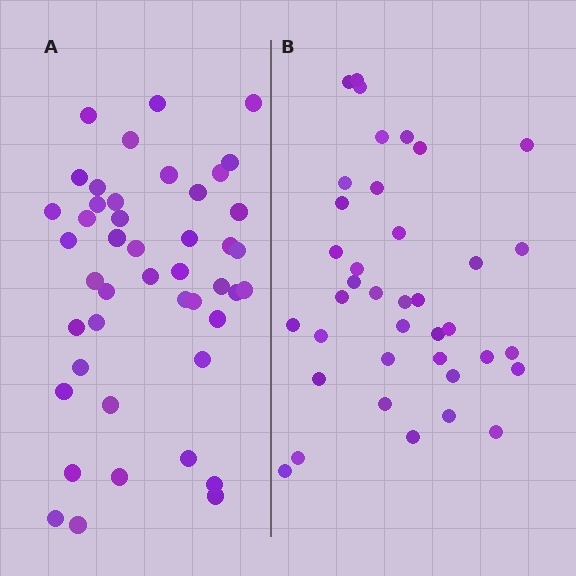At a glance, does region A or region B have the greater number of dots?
Region A (the left region) has more dots.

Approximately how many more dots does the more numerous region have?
Region A has roughly 8 or so more dots than region B.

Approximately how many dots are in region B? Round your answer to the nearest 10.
About 40 dots. (The exact count is 38, which rounds to 40.)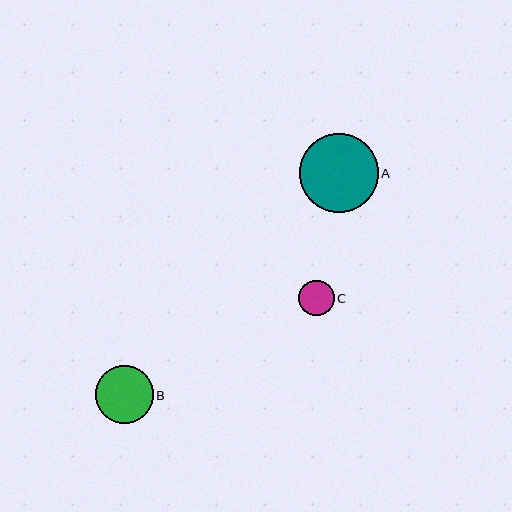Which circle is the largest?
Circle A is the largest with a size of approximately 79 pixels.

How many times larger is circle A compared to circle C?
Circle A is approximately 2.2 times the size of circle C.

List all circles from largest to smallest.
From largest to smallest: A, B, C.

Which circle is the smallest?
Circle C is the smallest with a size of approximately 35 pixels.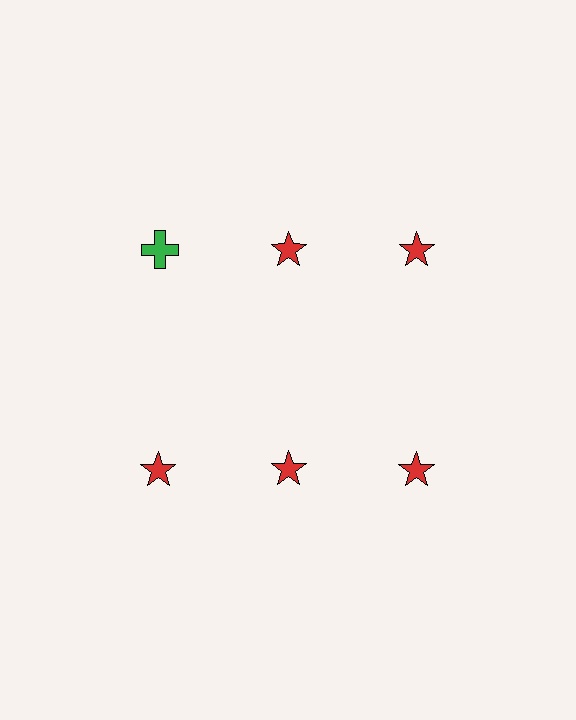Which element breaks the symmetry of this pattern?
The green cross in the top row, leftmost column breaks the symmetry. All other shapes are red stars.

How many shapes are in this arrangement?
There are 6 shapes arranged in a grid pattern.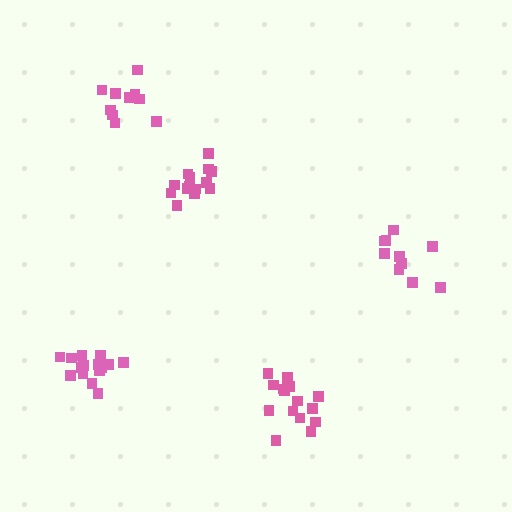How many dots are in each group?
Group 1: 14 dots, Group 2: 16 dots, Group 3: 10 dots, Group 4: 10 dots, Group 5: 15 dots (65 total).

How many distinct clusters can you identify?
There are 5 distinct clusters.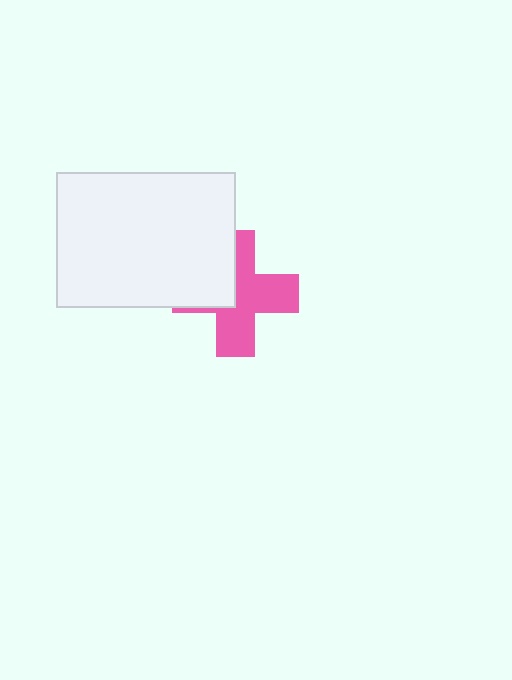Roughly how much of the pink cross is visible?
About half of it is visible (roughly 65%).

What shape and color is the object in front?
The object in front is a white rectangle.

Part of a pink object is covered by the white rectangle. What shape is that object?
It is a cross.